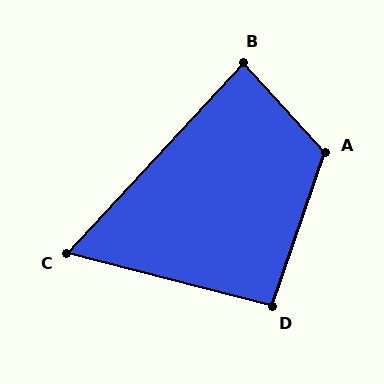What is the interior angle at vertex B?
Approximately 85 degrees (approximately right).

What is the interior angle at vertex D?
Approximately 95 degrees (approximately right).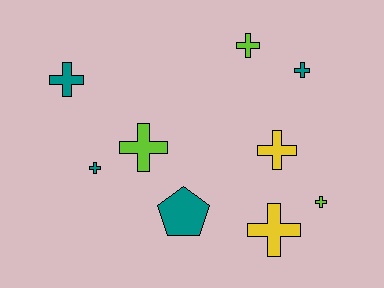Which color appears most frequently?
Teal, with 4 objects.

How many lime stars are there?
There are no lime stars.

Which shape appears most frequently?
Cross, with 8 objects.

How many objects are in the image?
There are 9 objects.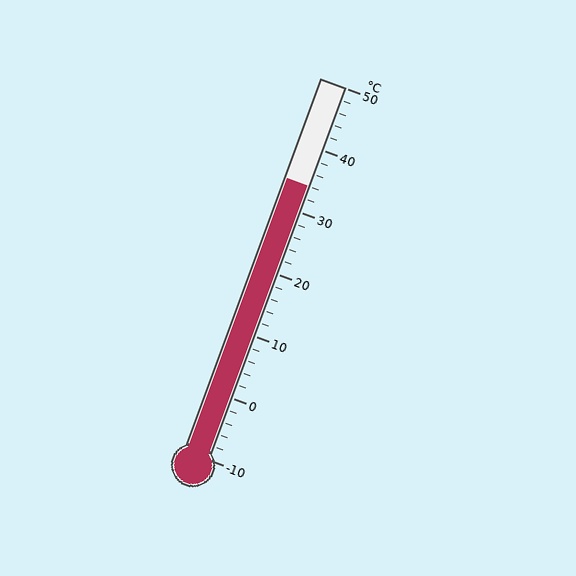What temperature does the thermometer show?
The thermometer shows approximately 34°C.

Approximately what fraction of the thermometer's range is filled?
The thermometer is filled to approximately 75% of its range.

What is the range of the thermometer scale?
The thermometer scale ranges from -10°C to 50°C.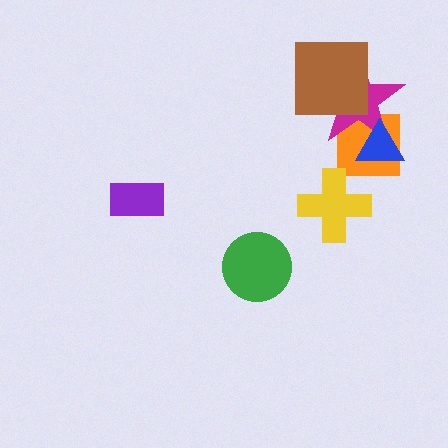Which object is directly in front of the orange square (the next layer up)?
The magenta star is directly in front of the orange square.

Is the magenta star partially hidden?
Yes, it is partially covered by another shape.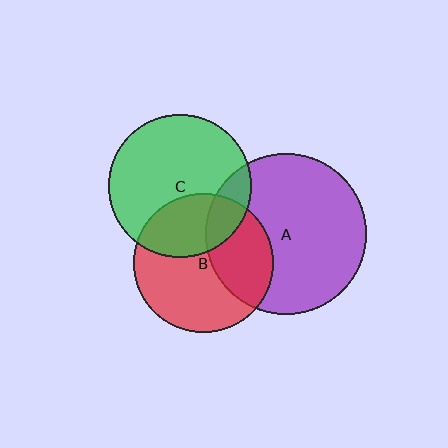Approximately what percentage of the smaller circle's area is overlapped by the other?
Approximately 30%.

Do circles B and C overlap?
Yes.